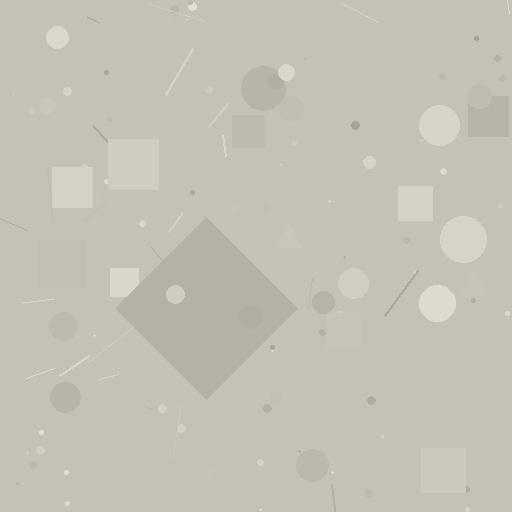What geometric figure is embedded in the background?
A diamond is embedded in the background.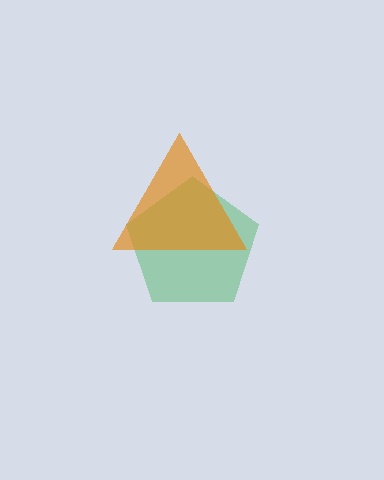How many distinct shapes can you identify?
There are 2 distinct shapes: a green pentagon, an orange triangle.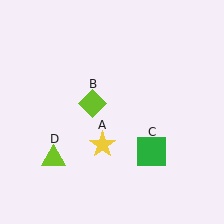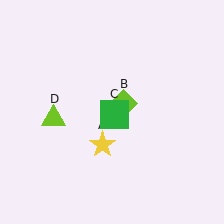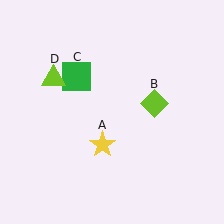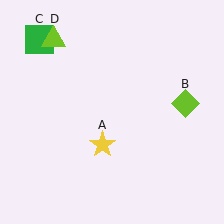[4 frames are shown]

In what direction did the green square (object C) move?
The green square (object C) moved up and to the left.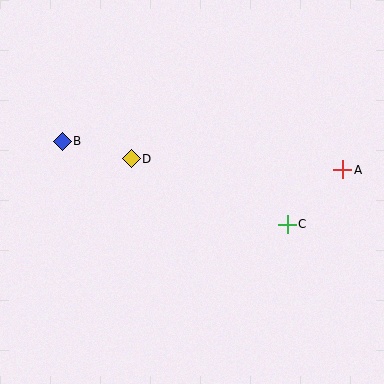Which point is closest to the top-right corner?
Point A is closest to the top-right corner.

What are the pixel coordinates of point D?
Point D is at (131, 159).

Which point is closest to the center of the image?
Point D at (131, 159) is closest to the center.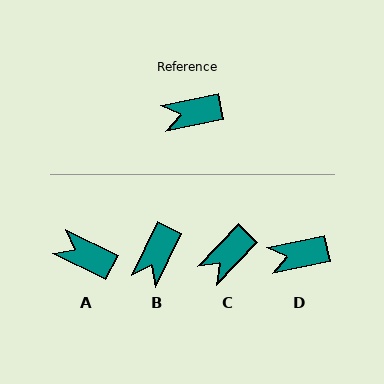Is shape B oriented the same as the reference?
No, it is off by about 53 degrees.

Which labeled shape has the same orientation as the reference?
D.